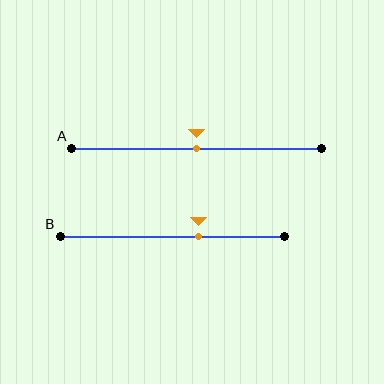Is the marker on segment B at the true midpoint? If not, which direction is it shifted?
No, the marker on segment B is shifted to the right by about 12% of the segment length.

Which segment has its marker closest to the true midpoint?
Segment A has its marker closest to the true midpoint.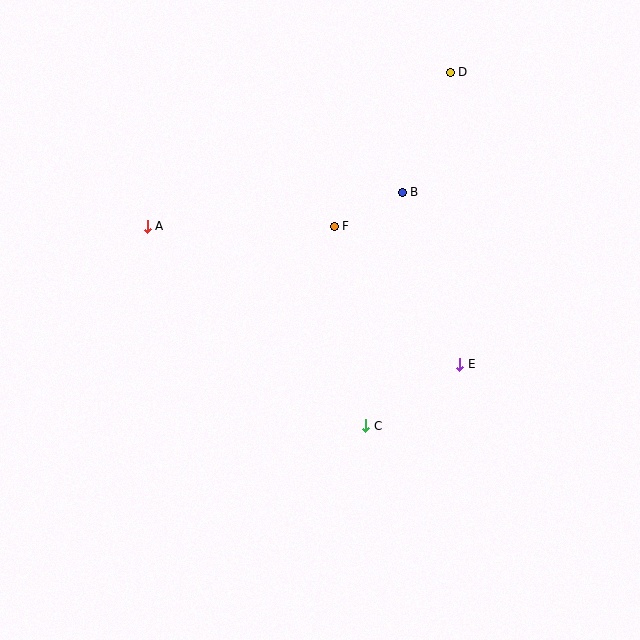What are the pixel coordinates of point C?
Point C is at (366, 426).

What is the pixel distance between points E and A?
The distance between E and A is 342 pixels.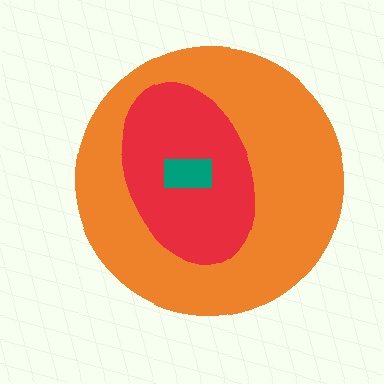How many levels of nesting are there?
3.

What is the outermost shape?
The orange circle.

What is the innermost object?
The teal rectangle.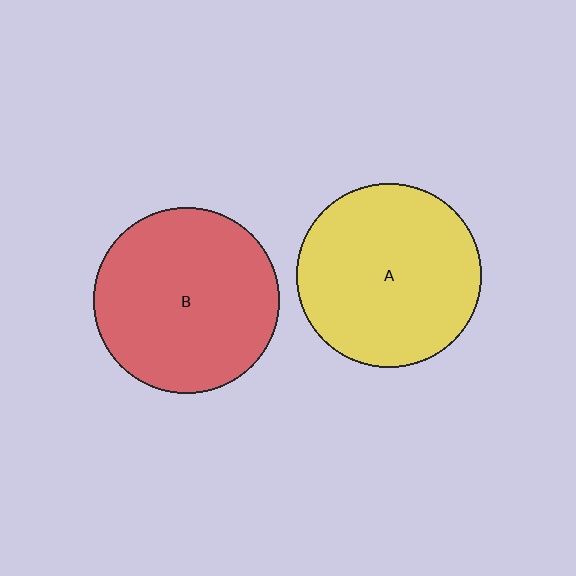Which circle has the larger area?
Circle B (red).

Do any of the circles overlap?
No, none of the circles overlap.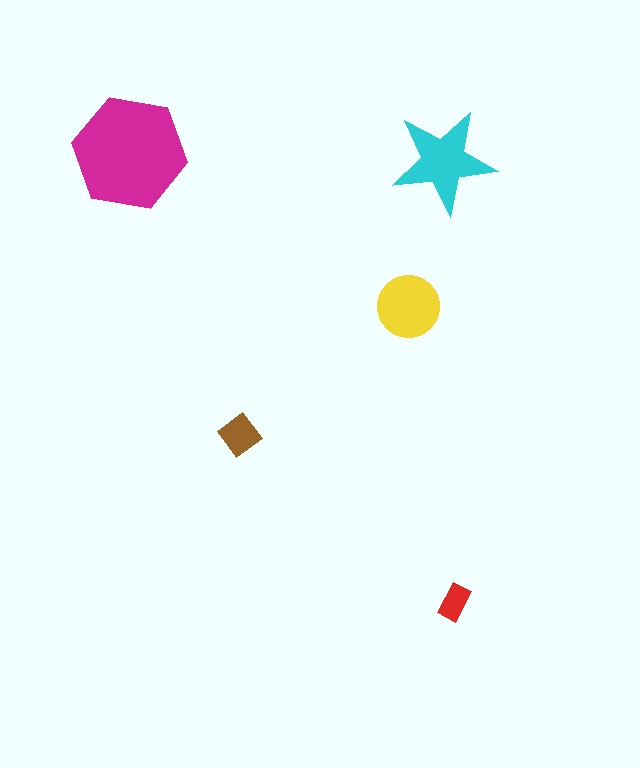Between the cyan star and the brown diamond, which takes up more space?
The cyan star.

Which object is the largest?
The magenta hexagon.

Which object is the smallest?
The red rectangle.